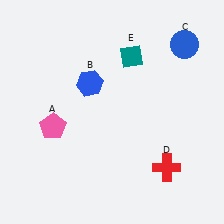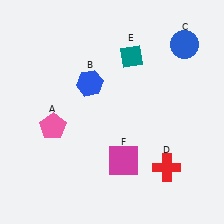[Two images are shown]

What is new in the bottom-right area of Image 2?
A magenta square (F) was added in the bottom-right area of Image 2.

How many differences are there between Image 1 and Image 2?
There is 1 difference between the two images.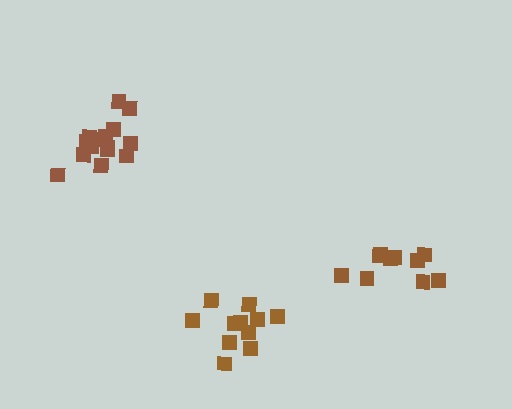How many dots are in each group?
Group 1: 16 dots, Group 2: 10 dots, Group 3: 11 dots (37 total).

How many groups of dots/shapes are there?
There are 3 groups.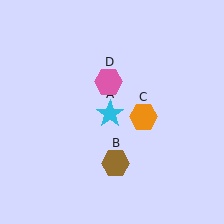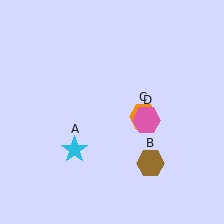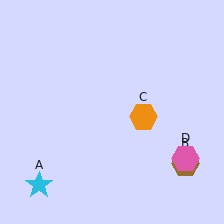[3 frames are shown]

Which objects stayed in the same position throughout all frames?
Orange hexagon (object C) remained stationary.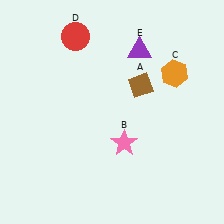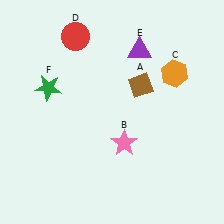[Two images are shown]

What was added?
A green star (F) was added in Image 2.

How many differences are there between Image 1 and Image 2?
There is 1 difference between the two images.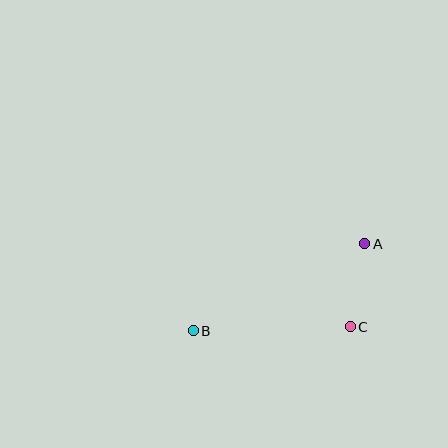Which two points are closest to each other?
Points A and C are closest to each other.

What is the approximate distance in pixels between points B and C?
The distance between B and C is approximately 157 pixels.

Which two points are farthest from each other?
Points A and B are farthest from each other.